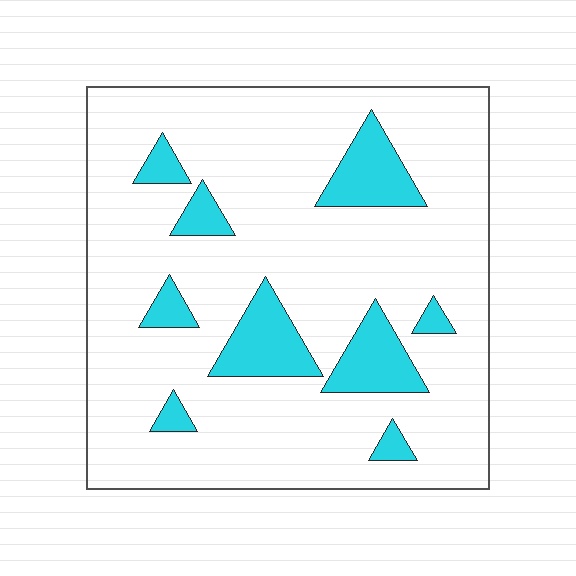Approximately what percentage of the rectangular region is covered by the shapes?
Approximately 15%.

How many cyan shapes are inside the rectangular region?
9.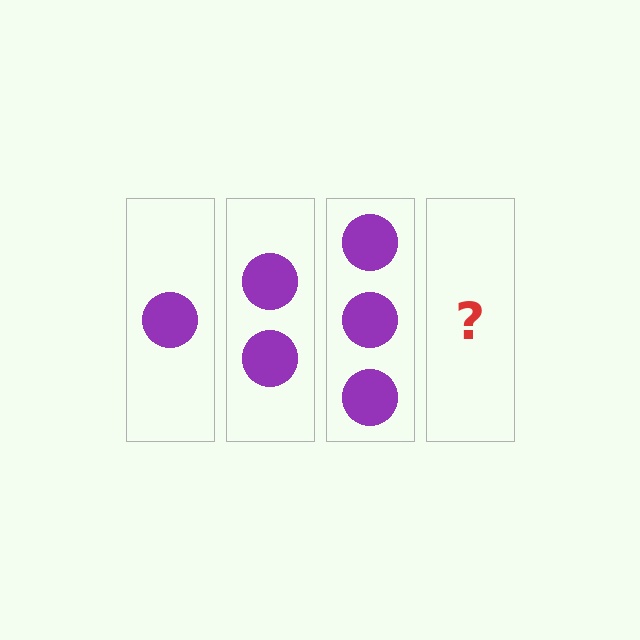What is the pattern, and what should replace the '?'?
The pattern is that each step adds one more circle. The '?' should be 4 circles.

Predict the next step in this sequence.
The next step is 4 circles.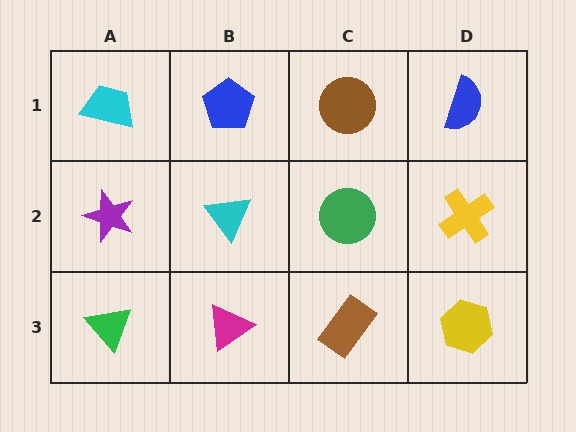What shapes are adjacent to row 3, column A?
A purple star (row 2, column A), a magenta triangle (row 3, column B).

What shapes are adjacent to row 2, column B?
A blue pentagon (row 1, column B), a magenta triangle (row 3, column B), a purple star (row 2, column A), a green circle (row 2, column C).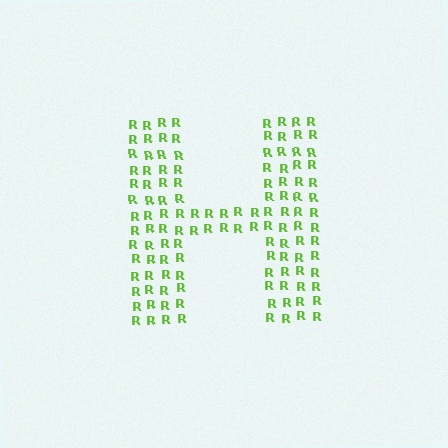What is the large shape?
The large shape is the letter H.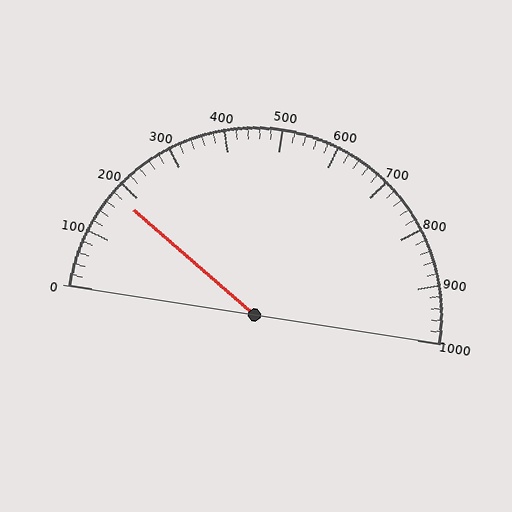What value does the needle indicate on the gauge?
The needle indicates approximately 180.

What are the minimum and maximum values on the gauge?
The gauge ranges from 0 to 1000.